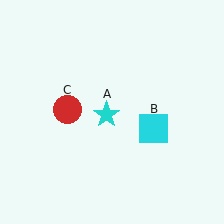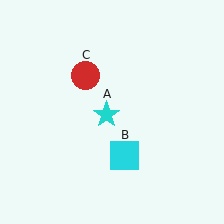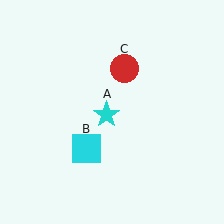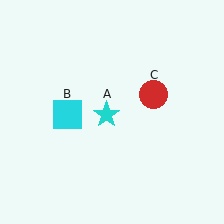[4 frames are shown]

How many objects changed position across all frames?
2 objects changed position: cyan square (object B), red circle (object C).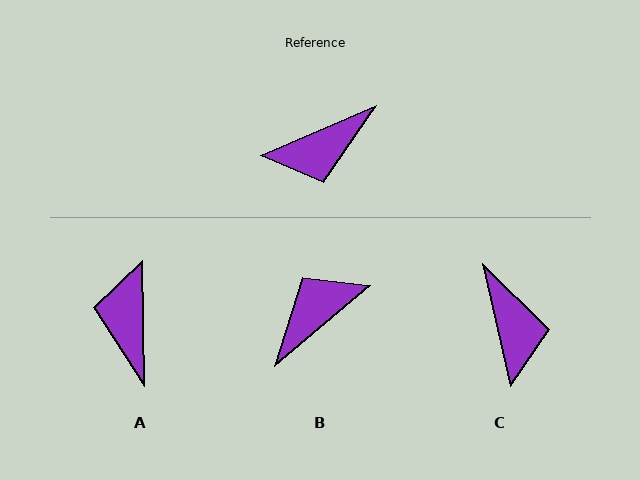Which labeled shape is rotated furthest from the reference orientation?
B, about 163 degrees away.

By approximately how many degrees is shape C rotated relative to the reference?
Approximately 80 degrees counter-clockwise.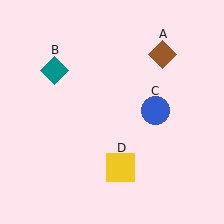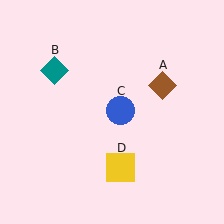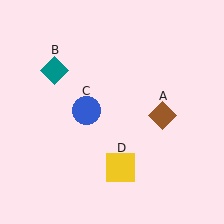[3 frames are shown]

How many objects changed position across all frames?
2 objects changed position: brown diamond (object A), blue circle (object C).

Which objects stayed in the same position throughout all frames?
Teal diamond (object B) and yellow square (object D) remained stationary.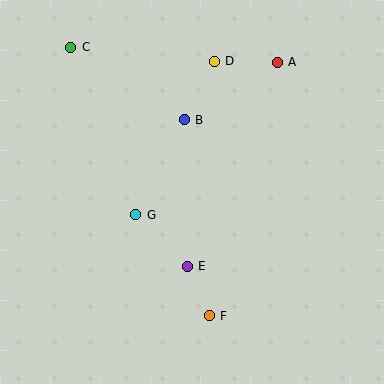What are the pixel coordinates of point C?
Point C is at (71, 47).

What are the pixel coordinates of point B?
Point B is at (184, 120).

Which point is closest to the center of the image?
Point G at (136, 215) is closest to the center.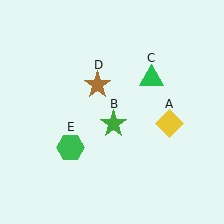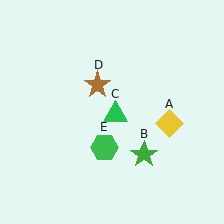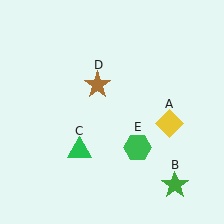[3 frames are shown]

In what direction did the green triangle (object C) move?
The green triangle (object C) moved down and to the left.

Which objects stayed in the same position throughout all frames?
Yellow diamond (object A) and brown star (object D) remained stationary.